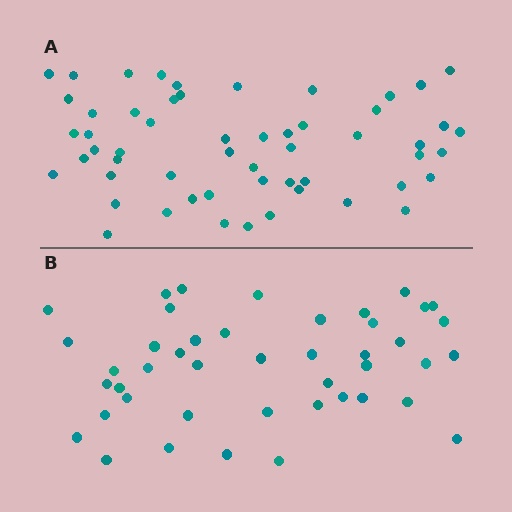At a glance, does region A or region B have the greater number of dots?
Region A (the top region) has more dots.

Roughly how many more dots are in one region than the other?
Region A has roughly 12 or so more dots than region B.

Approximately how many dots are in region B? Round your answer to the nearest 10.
About 40 dots. (The exact count is 44, which rounds to 40.)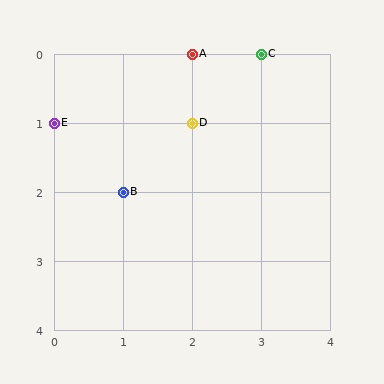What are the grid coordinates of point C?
Point C is at grid coordinates (3, 0).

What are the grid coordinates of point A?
Point A is at grid coordinates (2, 0).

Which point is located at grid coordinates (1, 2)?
Point B is at (1, 2).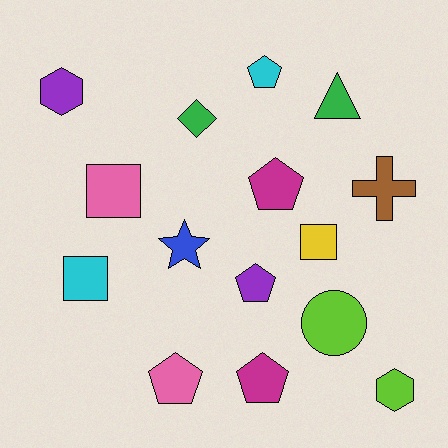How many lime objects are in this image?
There are 2 lime objects.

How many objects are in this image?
There are 15 objects.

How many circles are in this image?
There is 1 circle.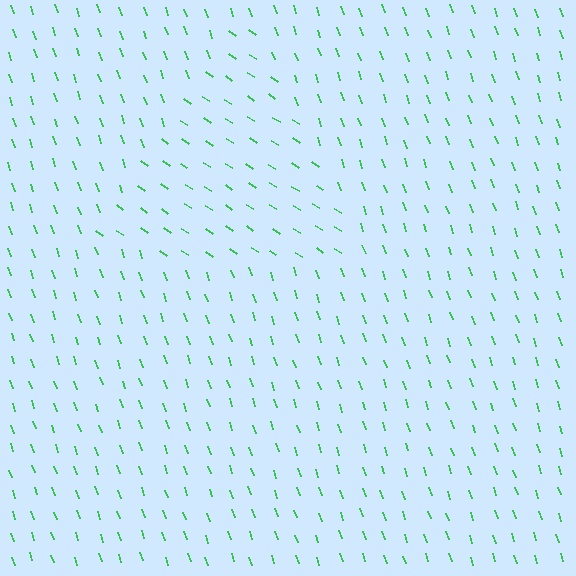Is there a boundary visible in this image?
Yes, there is a texture boundary formed by a change in line orientation.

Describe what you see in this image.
The image is filled with small green line segments. A triangle region in the image has lines oriented differently from the surrounding lines, creating a visible texture boundary.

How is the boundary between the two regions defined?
The boundary is defined purely by a change in line orientation (approximately 38 degrees difference). All lines are the same color and thickness.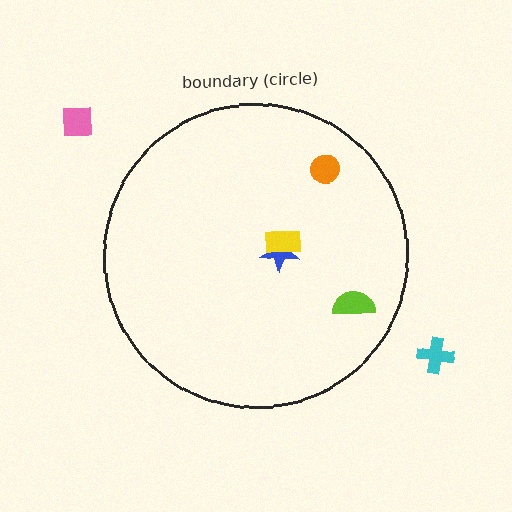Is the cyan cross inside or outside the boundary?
Outside.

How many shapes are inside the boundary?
5 inside, 2 outside.